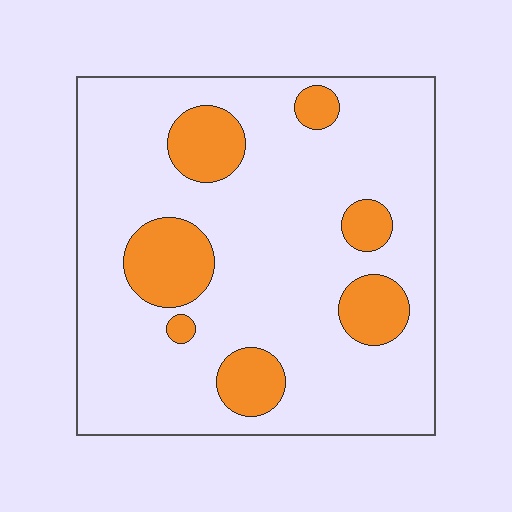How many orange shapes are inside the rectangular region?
7.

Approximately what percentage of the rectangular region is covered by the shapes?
Approximately 20%.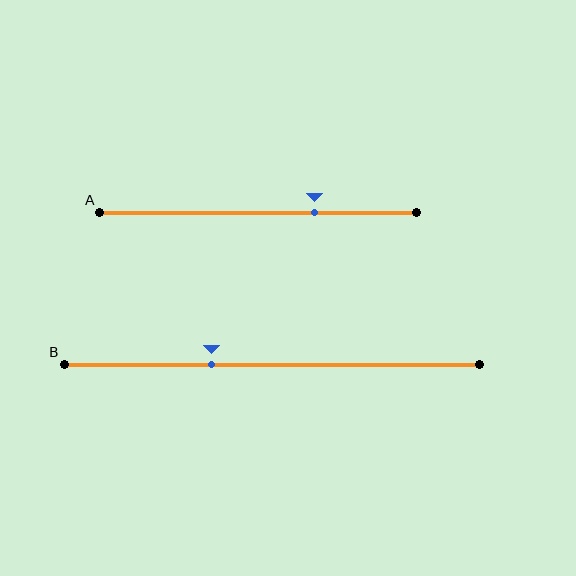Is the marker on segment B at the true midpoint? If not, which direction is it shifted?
No, the marker on segment B is shifted to the left by about 15% of the segment length.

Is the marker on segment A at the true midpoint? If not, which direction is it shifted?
No, the marker on segment A is shifted to the right by about 18% of the segment length.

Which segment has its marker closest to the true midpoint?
Segment B has its marker closest to the true midpoint.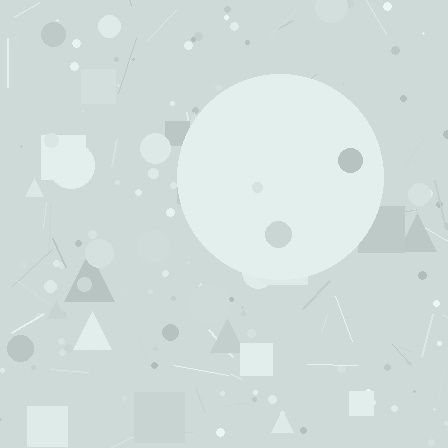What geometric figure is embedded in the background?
A circle is embedded in the background.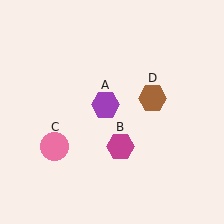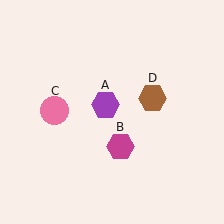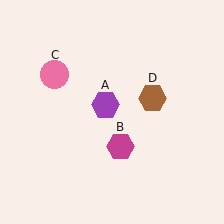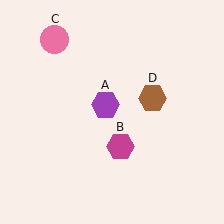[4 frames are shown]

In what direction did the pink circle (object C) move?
The pink circle (object C) moved up.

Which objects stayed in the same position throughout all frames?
Purple hexagon (object A) and magenta hexagon (object B) and brown hexagon (object D) remained stationary.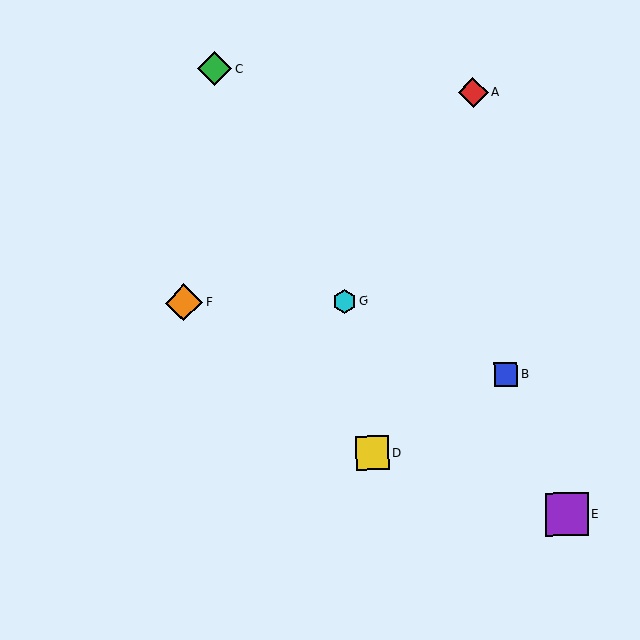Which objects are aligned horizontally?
Objects F, G are aligned horizontally.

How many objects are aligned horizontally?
2 objects (F, G) are aligned horizontally.